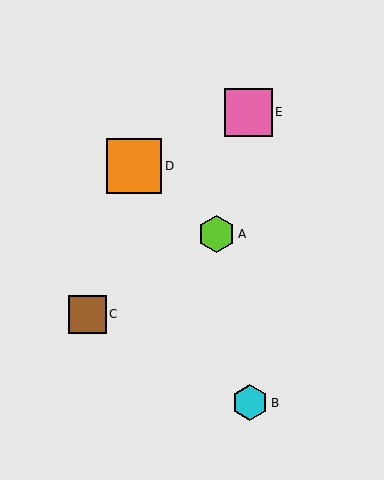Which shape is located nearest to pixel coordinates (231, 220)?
The lime hexagon (labeled A) at (217, 234) is nearest to that location.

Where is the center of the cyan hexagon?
The center of the cyan hexagon is at (250, 403).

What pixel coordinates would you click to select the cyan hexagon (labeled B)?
Click at (250, 403) to select the cyan hexagon B.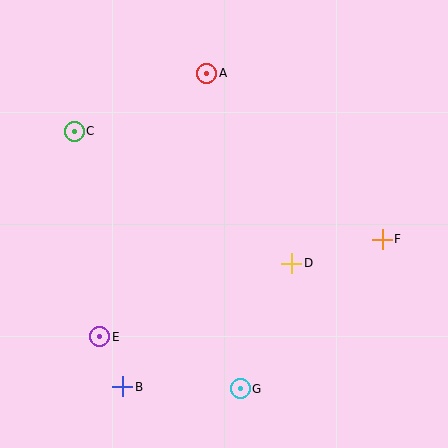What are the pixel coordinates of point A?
Point A is at (207, 73).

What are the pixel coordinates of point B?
Point B is at (123, 387).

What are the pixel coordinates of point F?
Point F is at (382, 239).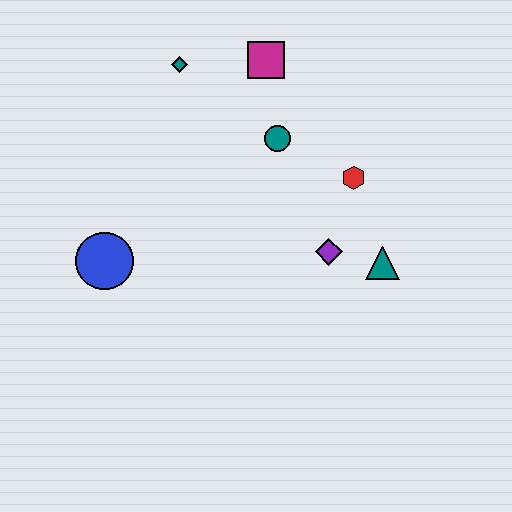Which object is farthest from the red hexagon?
The blue circle is farthest from the red hexagon.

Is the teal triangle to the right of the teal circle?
Yes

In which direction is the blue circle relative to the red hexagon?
The blue circle is to the left of the red hexagon.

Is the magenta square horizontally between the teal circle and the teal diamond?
Yes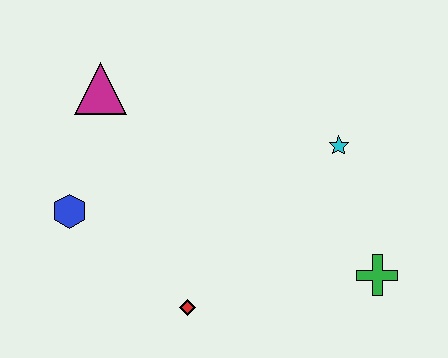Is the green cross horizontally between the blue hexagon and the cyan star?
No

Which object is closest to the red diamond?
The blue hexagon is closest to the red diamond.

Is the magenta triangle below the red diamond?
No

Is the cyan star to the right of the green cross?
No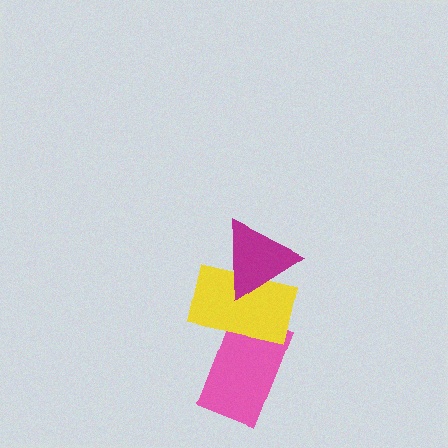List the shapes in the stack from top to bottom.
From top to bottom: the magenta triangle, the yellow rectangle, the pink rectangle.